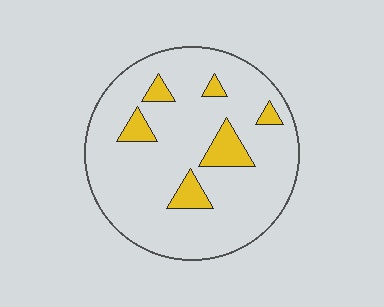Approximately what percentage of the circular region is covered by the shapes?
Approximately 10%.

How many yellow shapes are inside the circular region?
6.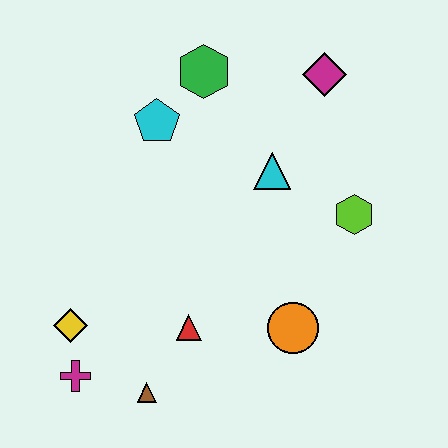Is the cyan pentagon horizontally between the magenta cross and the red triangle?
Yes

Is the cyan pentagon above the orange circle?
Yes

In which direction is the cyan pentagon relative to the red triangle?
The cyan pentagon is above the red triangle.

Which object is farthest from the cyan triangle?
The magenta cross is farthest from the cyan triangle.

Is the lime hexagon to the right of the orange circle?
Yes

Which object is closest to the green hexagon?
The cyan pentagon is closest to the green hexagon.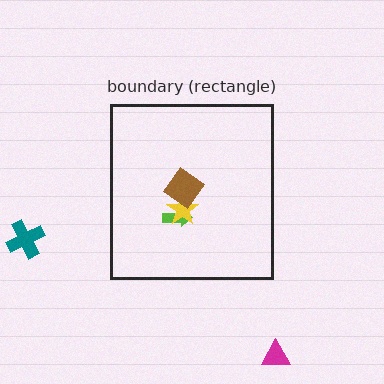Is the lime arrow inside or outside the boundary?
Inside.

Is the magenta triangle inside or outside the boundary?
Outside.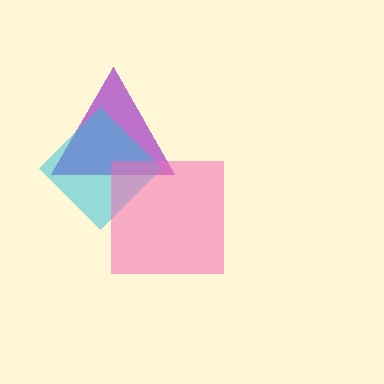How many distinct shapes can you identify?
There are 3 distinct shapes: a purple triangle, a cyan diamond, a pink square.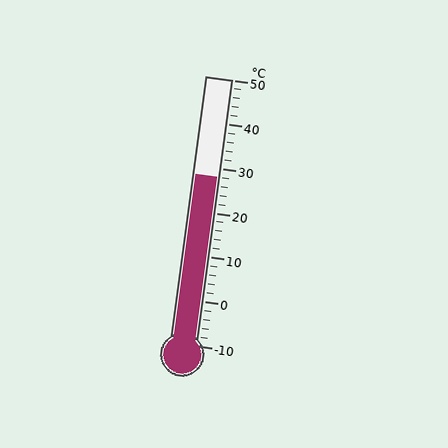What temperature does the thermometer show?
The thermometer shows approximately 28°C.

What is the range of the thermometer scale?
The thermometer scale ranges from -10°C to 50°C.